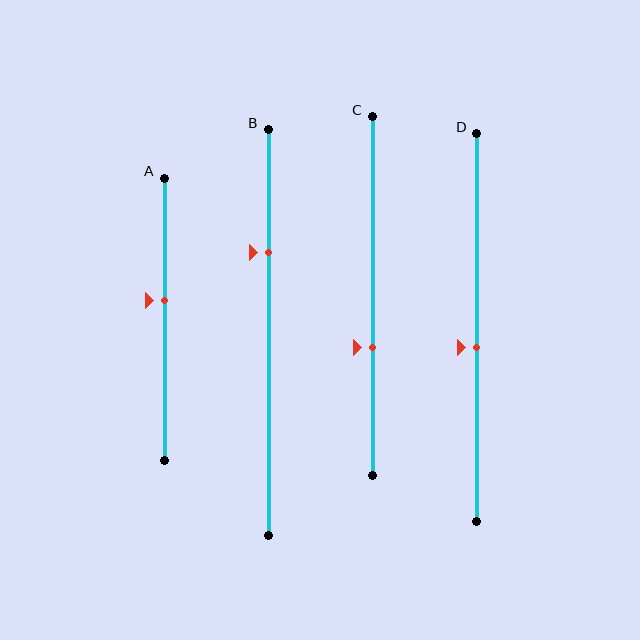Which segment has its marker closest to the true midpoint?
Segment D has its marker closest to the true midpoint.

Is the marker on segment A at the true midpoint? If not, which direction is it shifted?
No, the marker on segment A is shifted upward by about 7% of the segment length.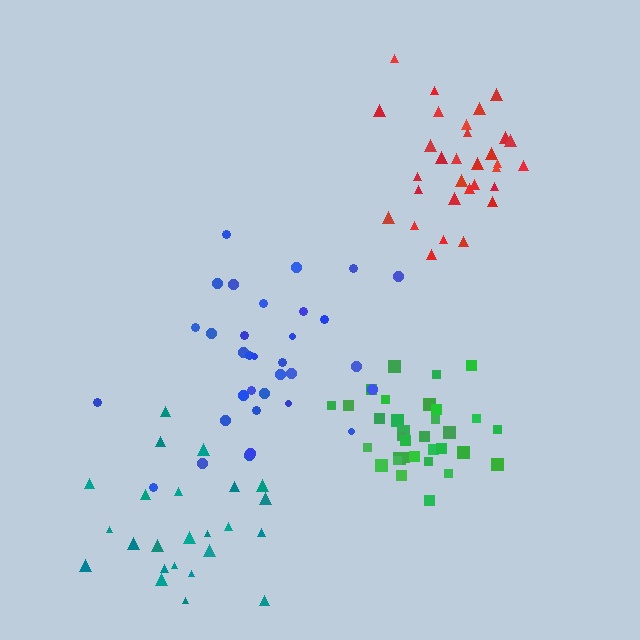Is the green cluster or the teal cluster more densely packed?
Green.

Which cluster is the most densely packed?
Green.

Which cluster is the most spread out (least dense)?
Blue.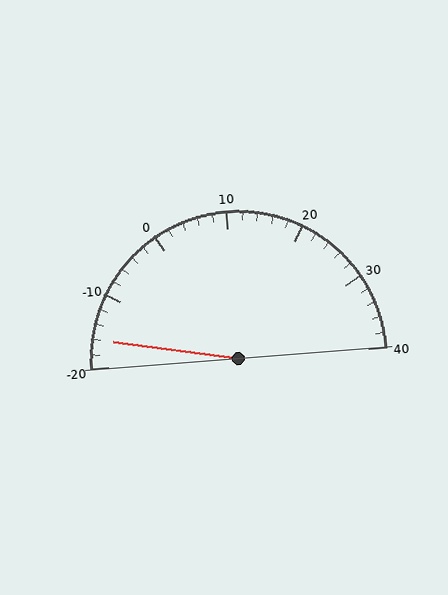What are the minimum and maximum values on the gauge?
The gauge ranges from -20 to 40.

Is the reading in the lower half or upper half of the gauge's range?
The reading is in the lower half of the range (-20 to 40).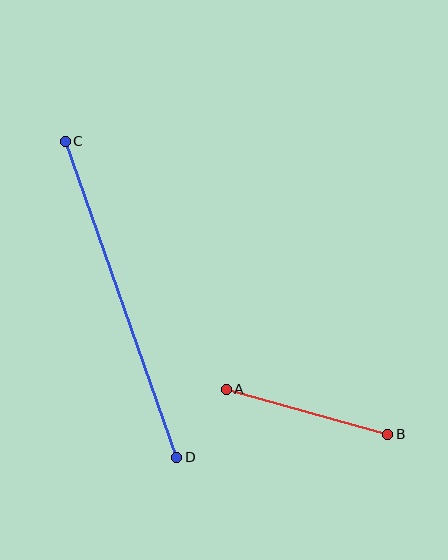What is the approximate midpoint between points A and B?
The midpoint is at approximately (307, 412) pixels.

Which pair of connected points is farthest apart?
Points C and D are farthest apart.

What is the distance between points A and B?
The distance is approximately 167 pixels.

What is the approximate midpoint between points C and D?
The midpoint is at approximately (121, 299) pixels.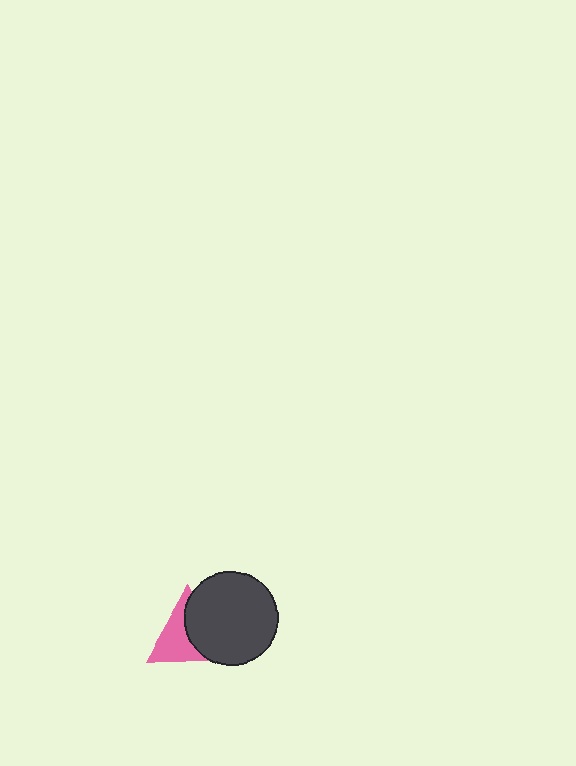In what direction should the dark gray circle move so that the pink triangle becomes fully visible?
The dark gray circle should move right. That is the shortest direction to clear the overlap and leave the pink triangle fully visible.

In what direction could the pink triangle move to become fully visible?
The pink triangle could move left. That would shift it out from behind the dark gray circle entirely.